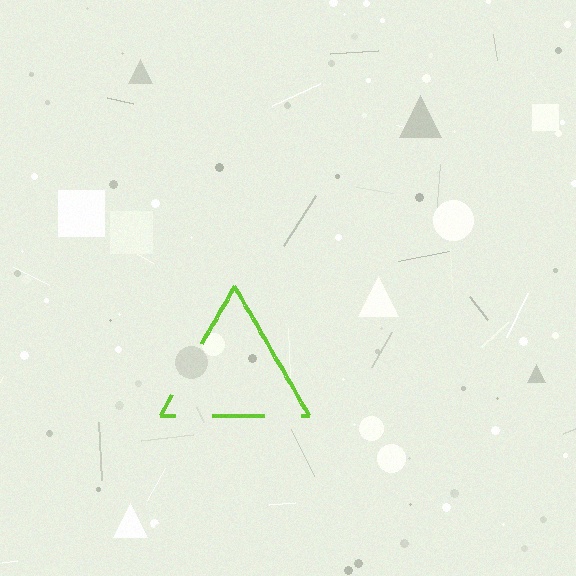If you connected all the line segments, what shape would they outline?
They would outline a triangle.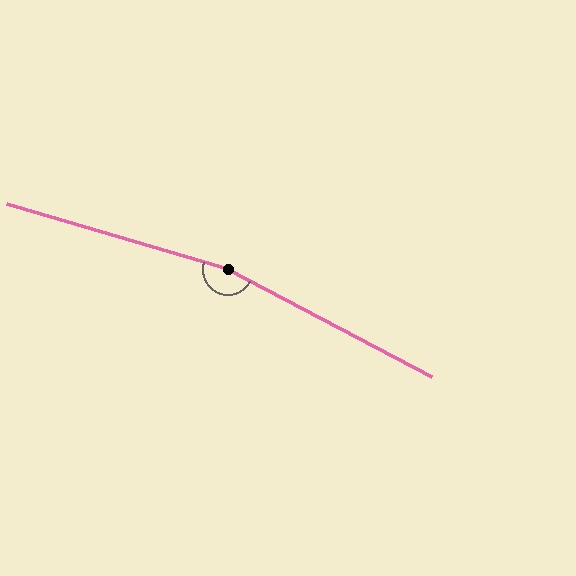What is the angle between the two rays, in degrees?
Approximately 169 degrees.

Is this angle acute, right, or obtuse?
It is obtuse.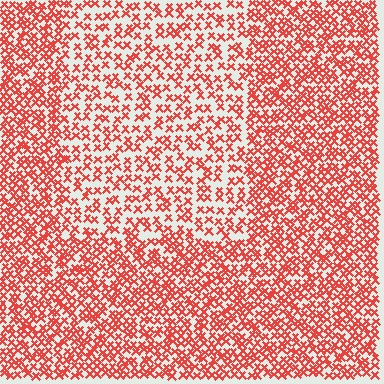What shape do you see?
I see a rectangle.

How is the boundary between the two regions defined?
The boundary is defined by a change in element density (approximately 1.8x ratio). All elements are the same color, size, and shape.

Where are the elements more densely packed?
The elements are more densely packed outside the rectangle boundary.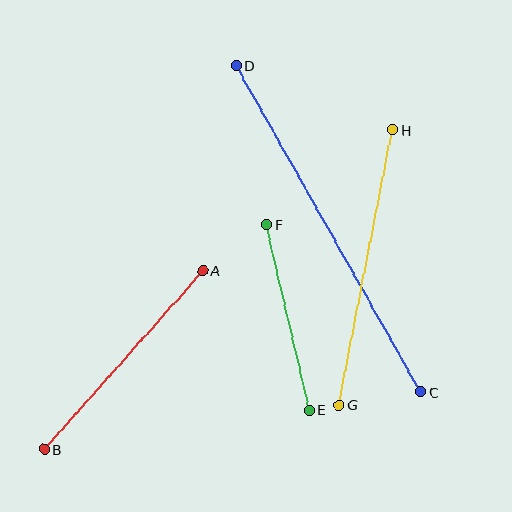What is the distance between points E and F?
The distance is approximately 190 pixels.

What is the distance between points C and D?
The distance is approximately 375 pixels.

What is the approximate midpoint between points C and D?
The midpoint is at approximately (328, 229) pixels.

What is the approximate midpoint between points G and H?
The midpoint is at approximately (366, 267) pixels.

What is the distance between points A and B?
The distance is approximately 239 pixels.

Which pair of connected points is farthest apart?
Points C and D are farthest apart.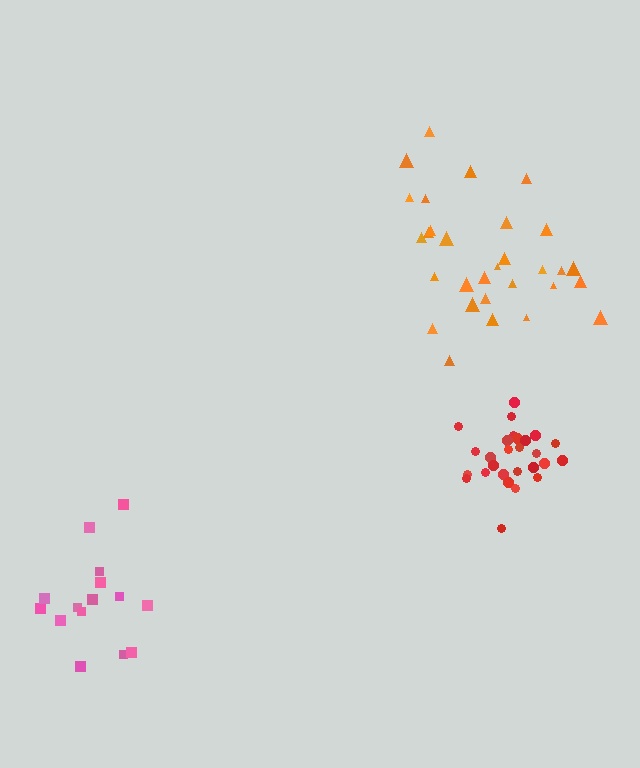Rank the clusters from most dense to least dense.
red, orange, pink.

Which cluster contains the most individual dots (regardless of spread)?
Orange (30).